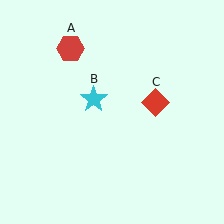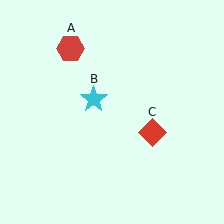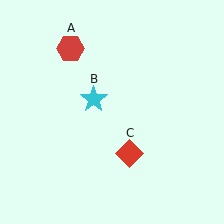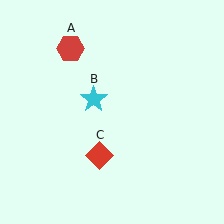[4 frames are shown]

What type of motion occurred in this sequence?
The red diamond (object C) rotated clockwise around the center of the scene.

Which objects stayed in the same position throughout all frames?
Red hexagon (object A) and cyan star (object B) remained stationary.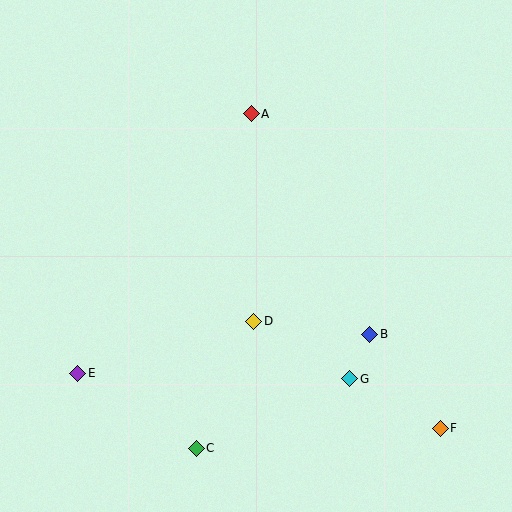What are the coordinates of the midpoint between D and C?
The midpoint between D and C is at (225, 385).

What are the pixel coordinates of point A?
Point A is at (251, 114).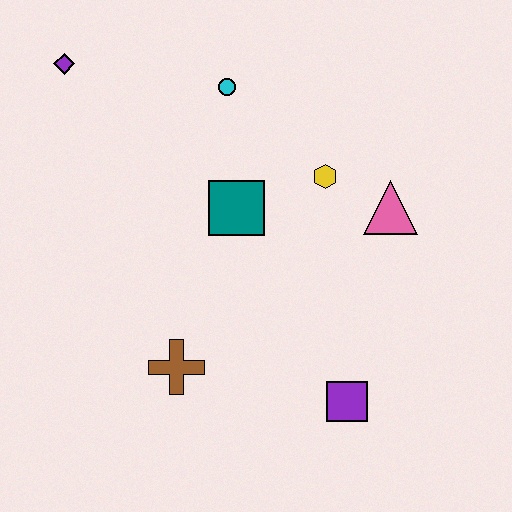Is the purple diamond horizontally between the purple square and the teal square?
No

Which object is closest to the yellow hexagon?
The pink triangle is closest to the yellow hexagon.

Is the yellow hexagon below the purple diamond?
Yes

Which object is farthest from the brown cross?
The purple diamond is farthest from the brown cross.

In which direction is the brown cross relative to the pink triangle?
The brown cross is to the left of the pink triangle.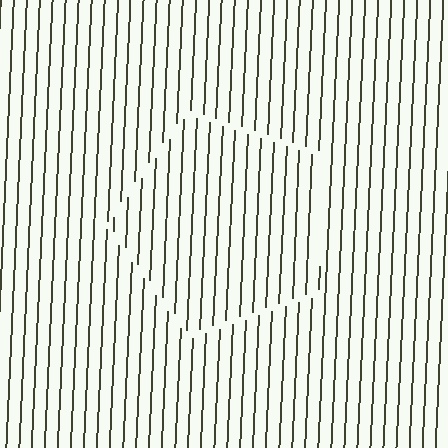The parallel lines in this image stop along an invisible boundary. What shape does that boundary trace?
An illusory pentagon. The interior of the shape contains the same grating, shifted by half a period — the contour is defined by the phase discontinuity where line-ends from the inner and outer gratings abut.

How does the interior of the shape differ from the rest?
The interior of the shape contains the same grating, shifted by half a period — the contour is defined by the phase discontinuity where line-ends from the inner and outer gratings abut.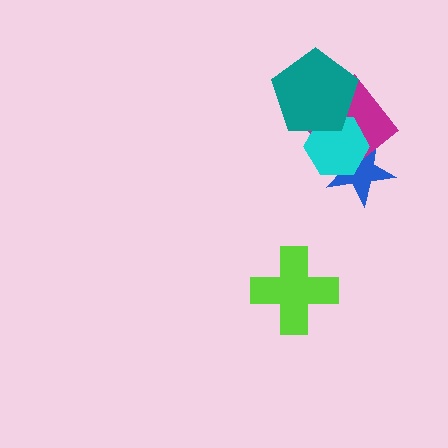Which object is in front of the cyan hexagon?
The teal pentagon is in front of the cyan hexagon.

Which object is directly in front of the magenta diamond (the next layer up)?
The cyan hexagon is directly in front of the magenta diamond.